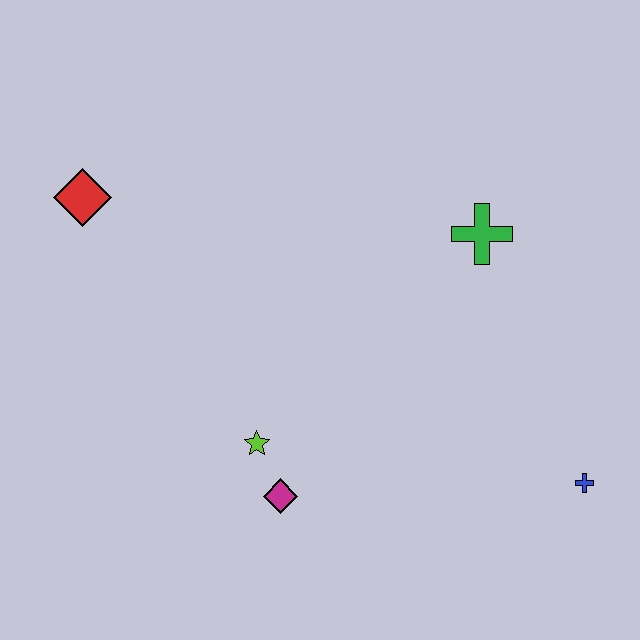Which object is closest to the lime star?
The magenta diamond is closest to the lime star.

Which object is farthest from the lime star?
The blue cross is farthest from the lime star.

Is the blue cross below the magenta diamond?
No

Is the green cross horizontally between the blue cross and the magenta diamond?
Yes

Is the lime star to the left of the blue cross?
Yes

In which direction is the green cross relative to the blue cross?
The green cross is above the blue cross.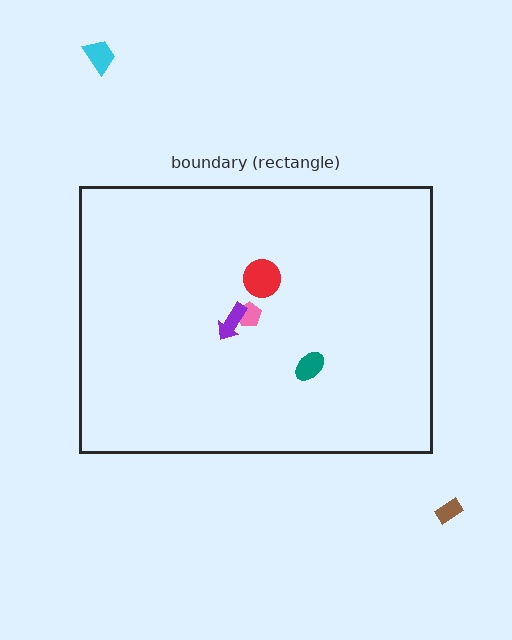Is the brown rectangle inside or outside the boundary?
Outside.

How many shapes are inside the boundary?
4 inside, 2 outside.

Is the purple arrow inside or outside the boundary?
Inside.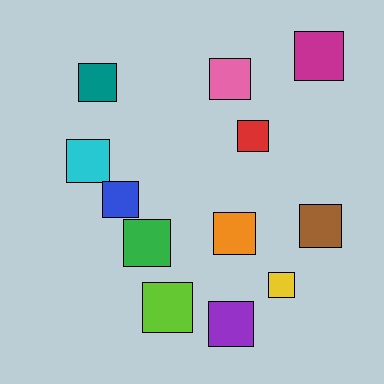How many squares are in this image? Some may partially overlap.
There are 12 squares.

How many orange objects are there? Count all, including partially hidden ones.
There is 1 orange object.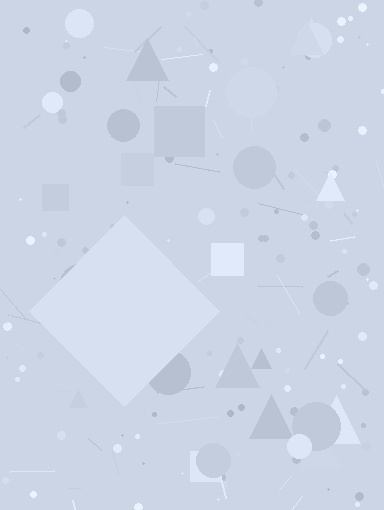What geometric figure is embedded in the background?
A diamond is embedded in the background.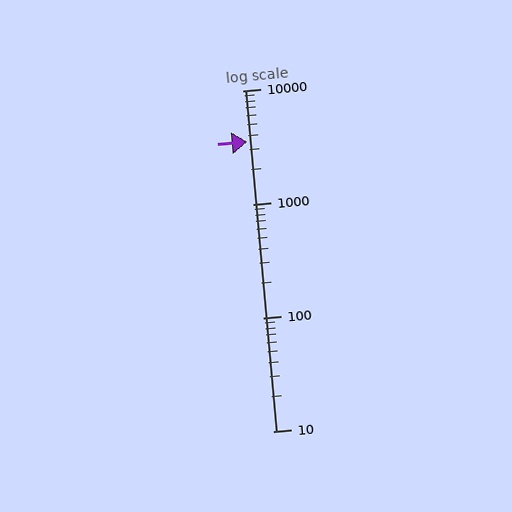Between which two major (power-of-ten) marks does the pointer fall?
The pointer is between 1000 and 10000.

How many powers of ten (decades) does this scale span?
The scale spans 3 decades, from 10 to 10000.